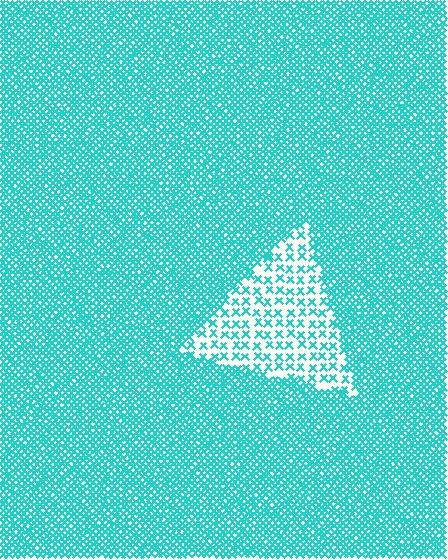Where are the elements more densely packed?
The elements are more densely packed outside the triangle boundary.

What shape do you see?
I see a triangle.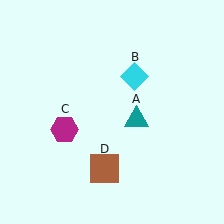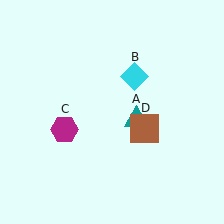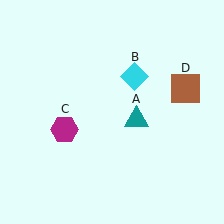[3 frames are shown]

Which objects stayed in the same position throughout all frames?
Teal triangle (object A) and cyan diamond (object B) and magenta hexagon (object C) remained stationary.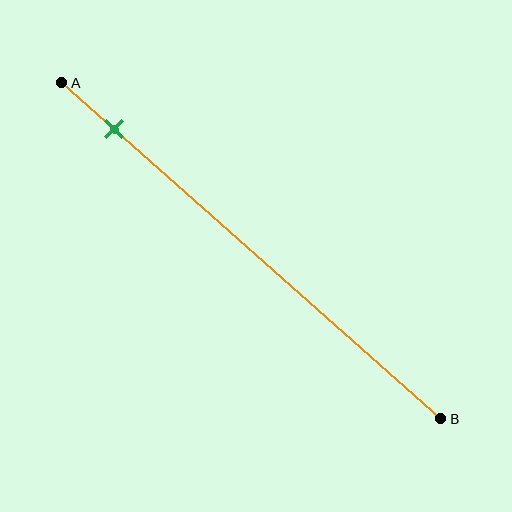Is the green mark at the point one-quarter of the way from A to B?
No, the mark is at about 15% from A, not at the 25% one-quarter point.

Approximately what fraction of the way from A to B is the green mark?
The green mark is approximately 15% of the way from A to B.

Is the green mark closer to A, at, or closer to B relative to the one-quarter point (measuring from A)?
The green mark is closer to point A than the one-quarter point of segment AB.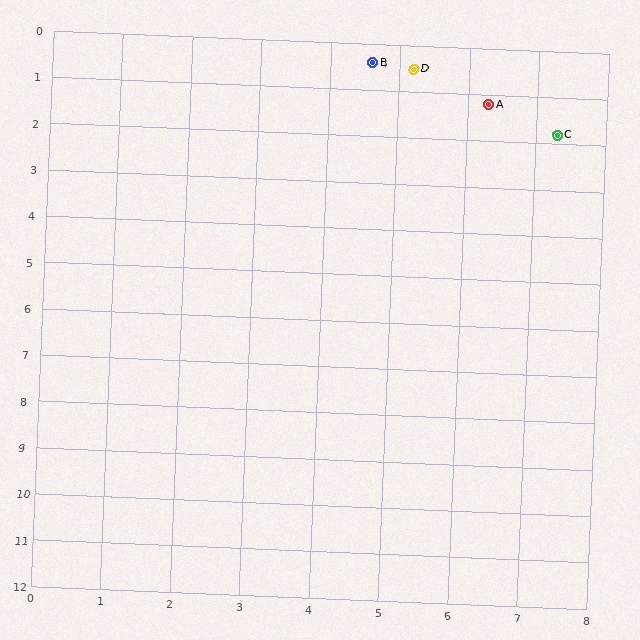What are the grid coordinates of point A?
Point A is at approximately (6.3, 1.2).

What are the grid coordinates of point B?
Point B is at approximately (4.6, 0.4).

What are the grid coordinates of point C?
Point C is at approximately (7.3, 1.8).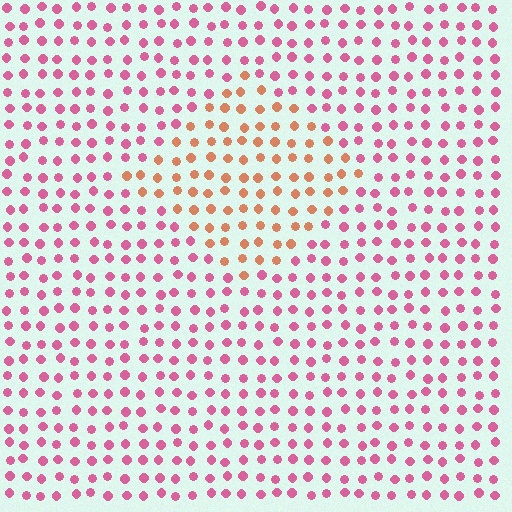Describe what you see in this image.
The image is filled with small pink elements in a uniform arrangement. A diamond-shaped region is visible where the elements are tinted to a slightly different hue, forming a subtle color boundary.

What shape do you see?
I see a diamond.